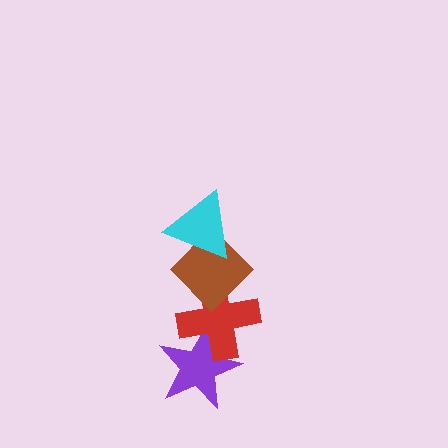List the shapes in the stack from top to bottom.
From top to bottom: the cyan triangle, the brown diamond, the red cross, the purple star.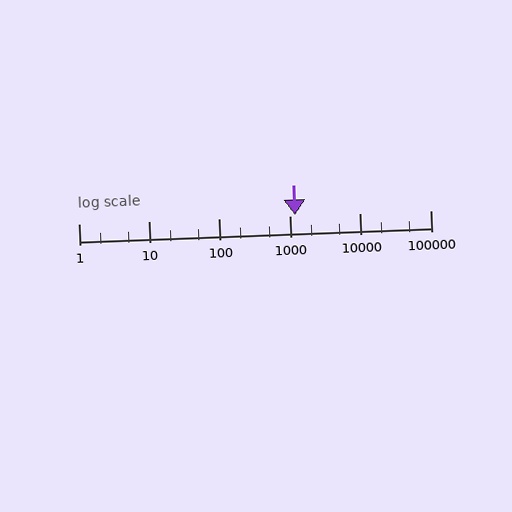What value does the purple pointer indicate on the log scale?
The pointer indicates approximately 1200.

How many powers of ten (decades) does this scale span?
The scale spans 5 decades, from 1 to 100000.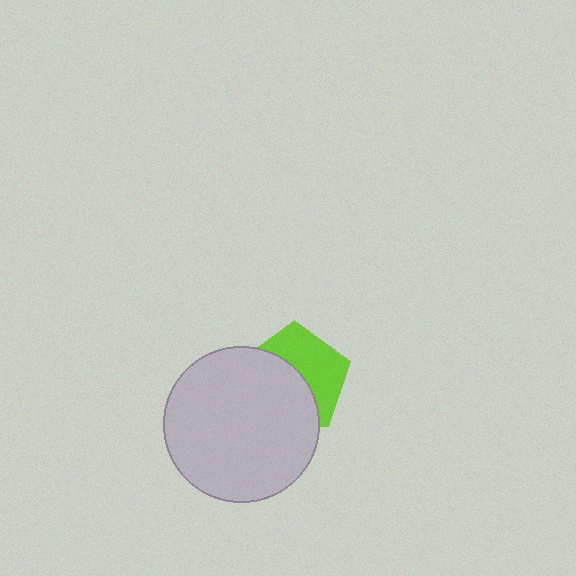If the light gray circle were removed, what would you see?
You would see the complete lime pentagon.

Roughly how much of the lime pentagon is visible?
About half of it is visible (roughly 46%).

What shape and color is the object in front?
The object in front is a light gray circle.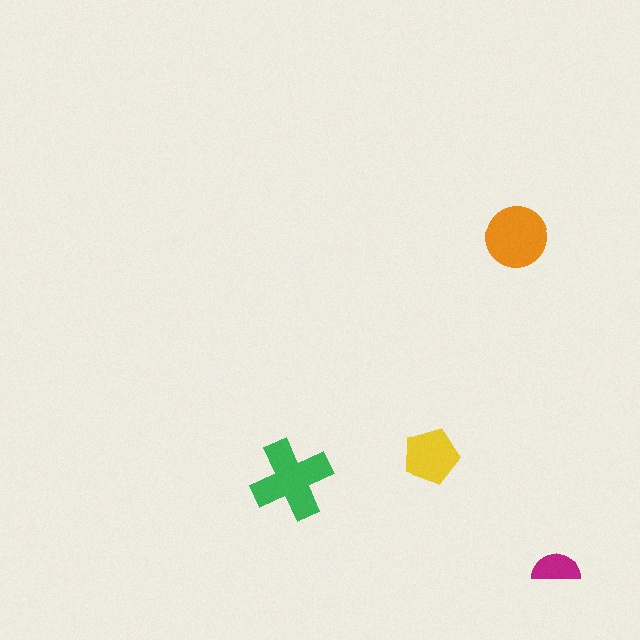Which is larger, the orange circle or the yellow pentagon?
The orange circle.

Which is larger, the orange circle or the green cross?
The green cross.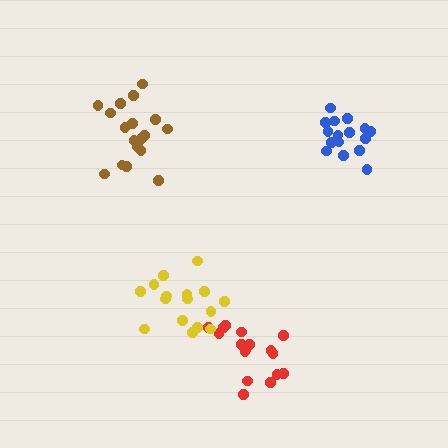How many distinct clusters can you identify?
There are 4 distinct clusters.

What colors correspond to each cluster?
The clusters are colored: red, yellow, brown, blue.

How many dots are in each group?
Group 1: 17 dots, Group 2: 16 dots, Group 3: 18 dots, Group 4: 16 dots (67 total).